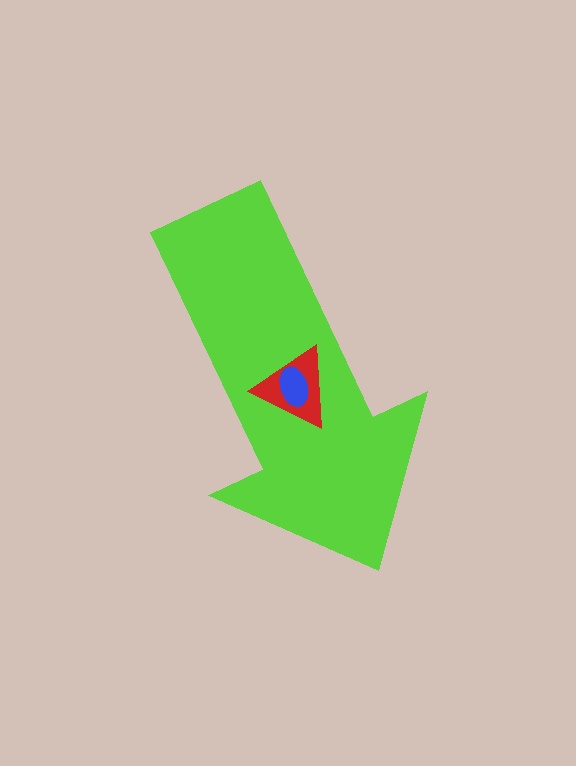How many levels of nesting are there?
3.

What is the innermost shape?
The blue ellipse.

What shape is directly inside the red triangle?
The blue ellipse.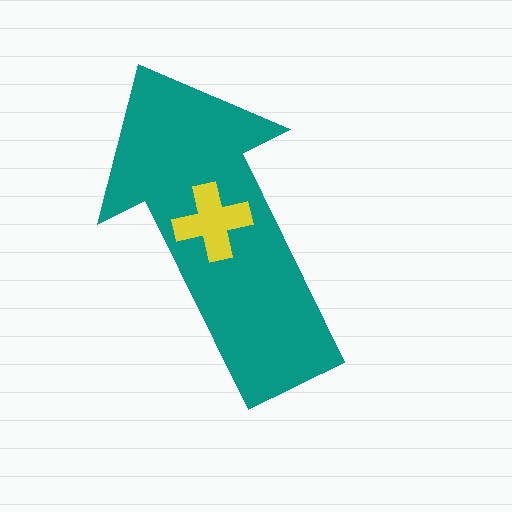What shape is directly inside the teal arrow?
The yellow cross.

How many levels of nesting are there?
2.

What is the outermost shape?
The teal arrow.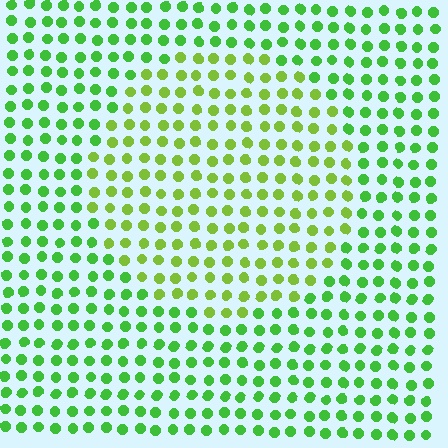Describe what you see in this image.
The image is filled with small green elements in a uniform arrangement. A circle-shaped region is visible where the elements are tinted to a slightly different hue, forming a subtle color boundary.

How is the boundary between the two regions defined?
The boundary is defined purely by a slight shift in hue (about 29 degrees). Spacing, size, and orientation are identical on both sides.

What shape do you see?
I see a circle.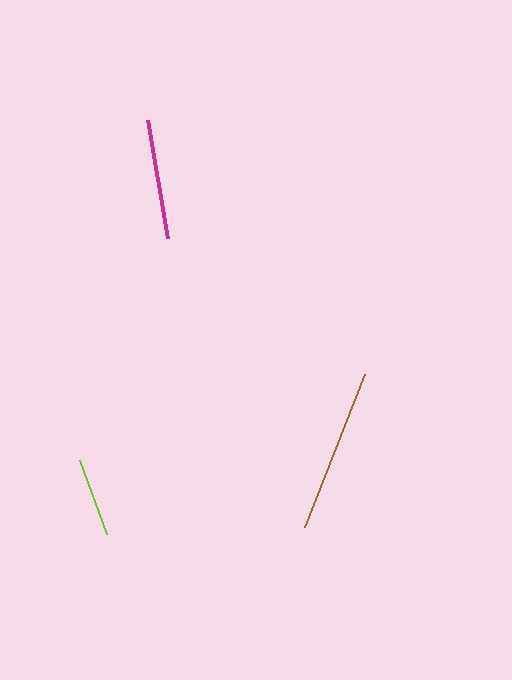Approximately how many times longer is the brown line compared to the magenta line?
The brown line is approximately 1.4 times the length of the magenta line.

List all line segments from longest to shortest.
From longest to shortest: brown, magenta, lime.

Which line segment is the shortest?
The lime line is the shortest at approximately 79 pixels.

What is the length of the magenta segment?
The magenta segment is approximately 120 pixels long.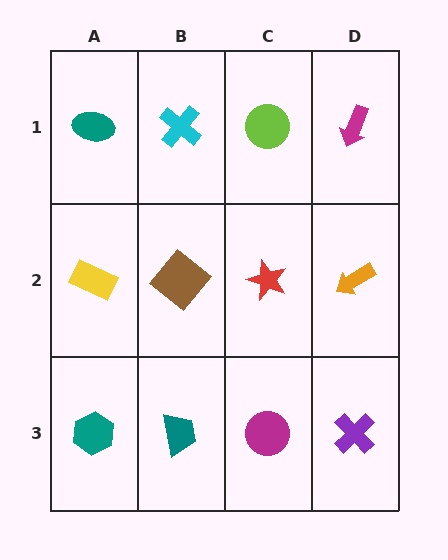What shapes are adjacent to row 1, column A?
A yellow rectangle (row 2, column A), a cyan cross (row 1, column B).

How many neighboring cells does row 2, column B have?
4.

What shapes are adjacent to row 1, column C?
A red star (row 2, column C), a cyan cross (row 1, column B), a magenta arrow (row 1, column D).